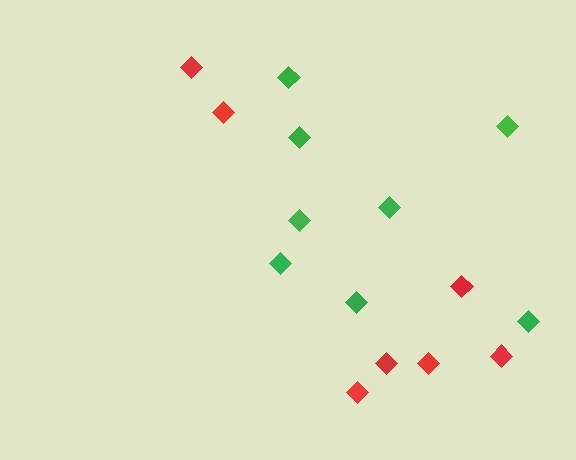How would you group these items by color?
There are 2 groups: one group of red diamonds (7) and one group of green diamonds (8).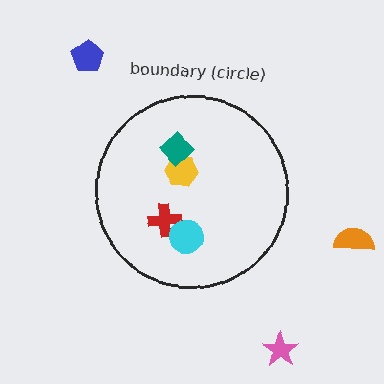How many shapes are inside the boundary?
4 inside, 3 outside.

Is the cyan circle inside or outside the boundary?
Inside.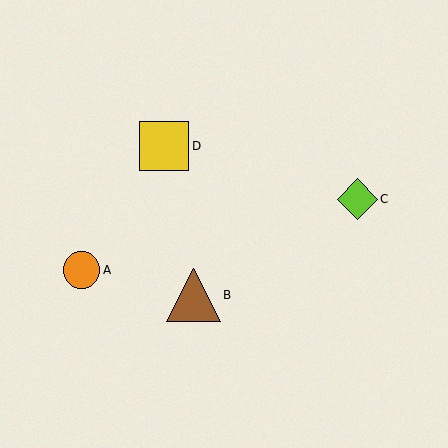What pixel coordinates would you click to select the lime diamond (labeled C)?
Click at (357, 199) to select the lime diamond C.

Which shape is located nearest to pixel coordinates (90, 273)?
The orange circle (labeled A) at (81, 270) is nearest to that location.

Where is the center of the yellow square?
The center of the yellow square is at (164, 146).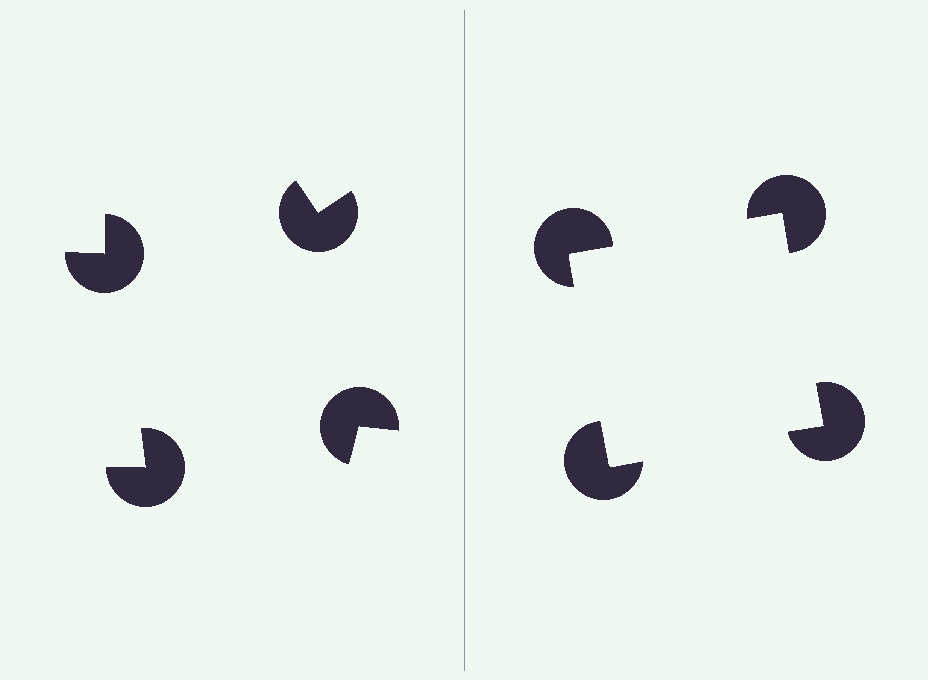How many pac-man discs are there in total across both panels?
8 — 4 on each side.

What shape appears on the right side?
An illusory square.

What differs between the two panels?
The pac-man discs are positioned identically on both sides; only the wedge orientations differ. On the right they align to a square; on the left they are misaligned.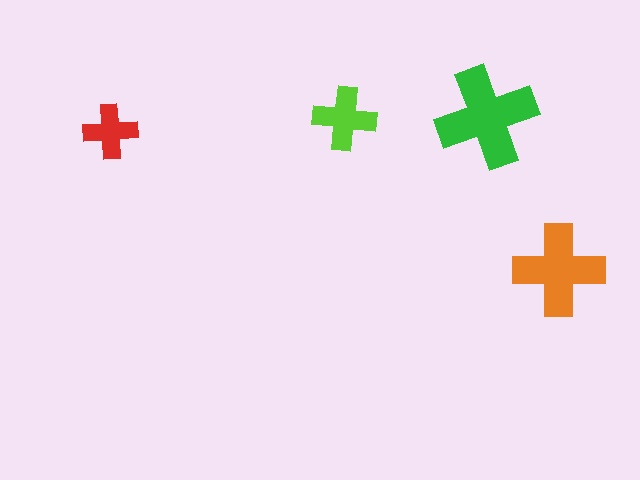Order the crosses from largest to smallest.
the green one, the orange one, the lime one, the red one.